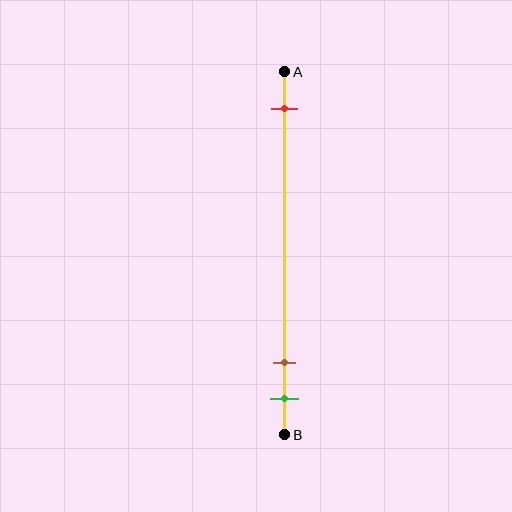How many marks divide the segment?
There are 3 marks dividing the segment.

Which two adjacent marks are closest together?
The brown and green marks are the closest adjacent pair.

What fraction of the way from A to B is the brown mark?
The brown mark is approximately 80% (0.8) of the way from A to B.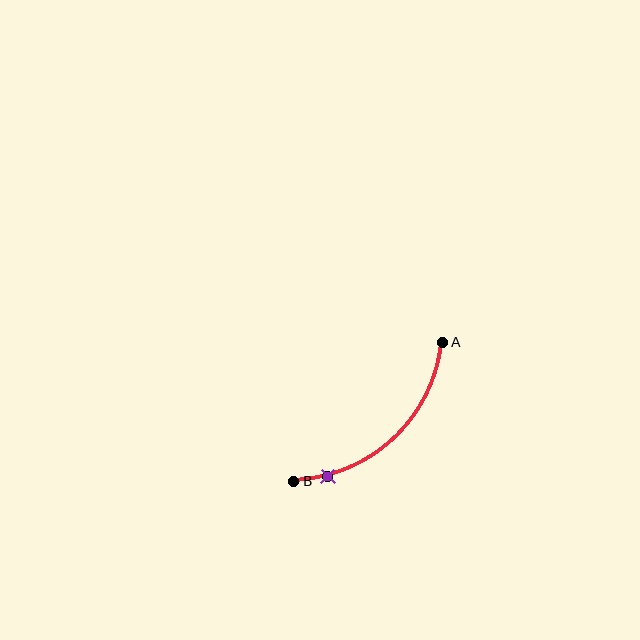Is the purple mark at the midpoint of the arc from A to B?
No. The purple mark lies on the arc but is closer to endpoint B. The arc midpoint would be at the point on the curve equidistant along the arc from both A and B.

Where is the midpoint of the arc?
The arc midpoint is the point on the curve farthest from the straight line joining A and B. It sits below and to the right of that line.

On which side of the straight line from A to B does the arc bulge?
The arc bulges below and to the right of the straight line connecting A and B.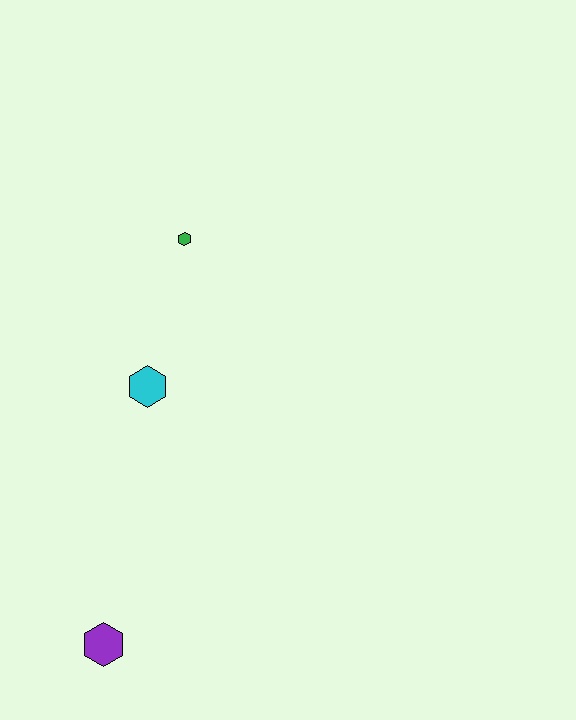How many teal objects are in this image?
There are no teal objects.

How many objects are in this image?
There are 3 objects.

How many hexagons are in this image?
There are 3 hexagons.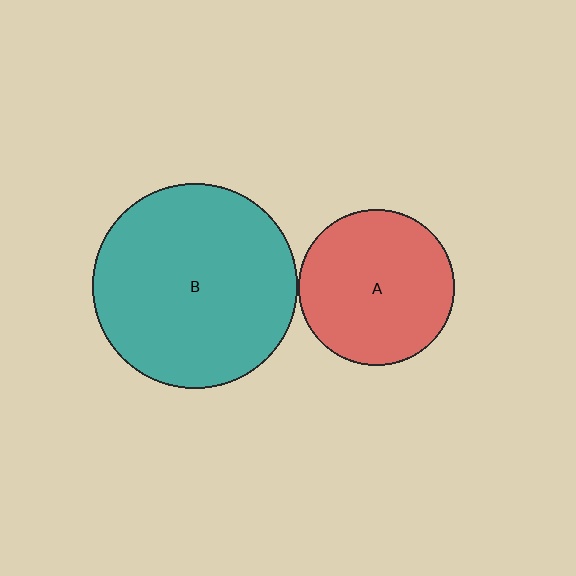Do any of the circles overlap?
No, none of the circles overlap.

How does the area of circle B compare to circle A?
Approximately 1.7 times.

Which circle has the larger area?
Circle B (teal).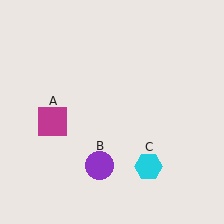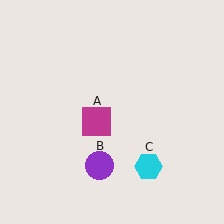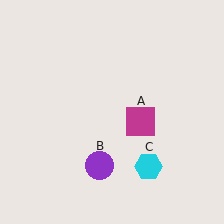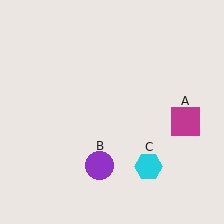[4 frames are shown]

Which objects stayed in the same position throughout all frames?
Purple circle (object B) and cyan hexagon (object C) remained stationary.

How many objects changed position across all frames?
1 object changed position: magenta square (object A).